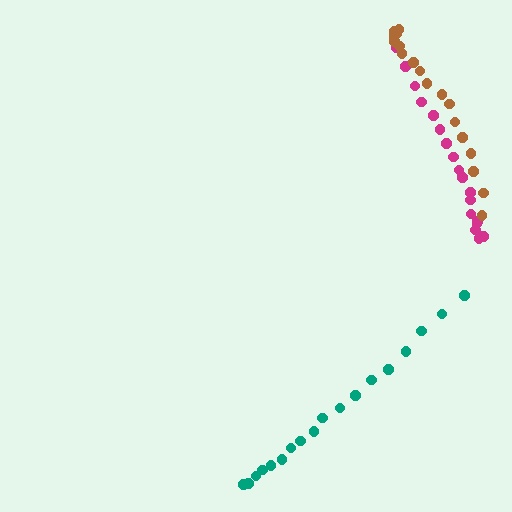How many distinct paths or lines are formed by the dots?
There are 3 distinct paths.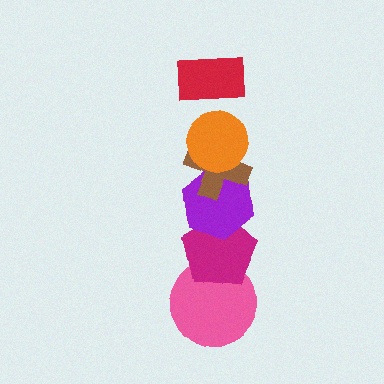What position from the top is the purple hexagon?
The purple hexagon is 4th from the top.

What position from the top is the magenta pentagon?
The magenta pentagon is 5th from the top.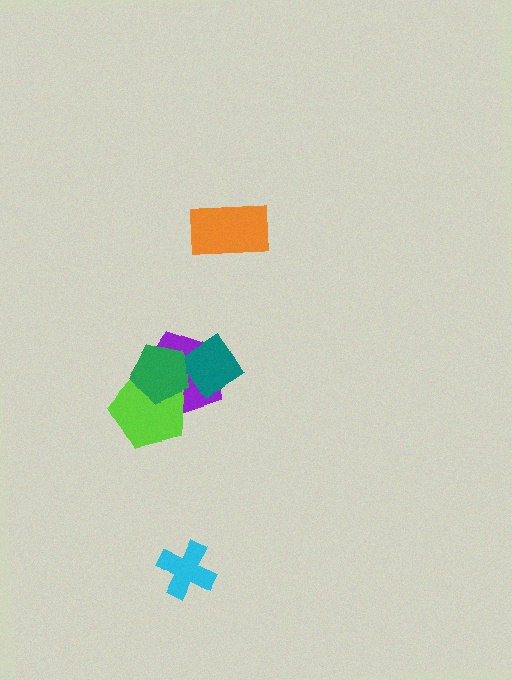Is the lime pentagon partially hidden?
Yes, it is partially covered by another shape.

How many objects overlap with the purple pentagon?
3 objects overlap with the purple pentagon.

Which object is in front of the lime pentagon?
The green pentagon is in front of the lime pentagon.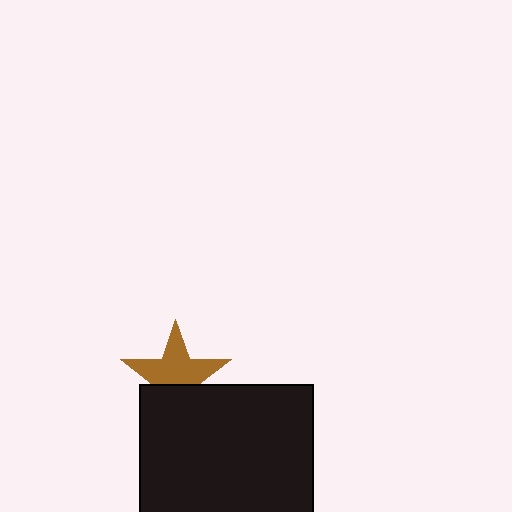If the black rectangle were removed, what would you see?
You would see the complete brown star.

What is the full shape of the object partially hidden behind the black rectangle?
The partially hidden object is a brown star.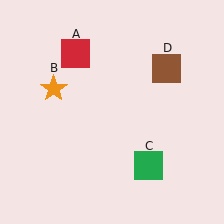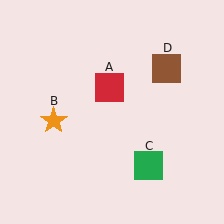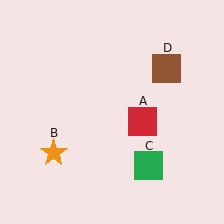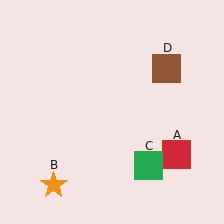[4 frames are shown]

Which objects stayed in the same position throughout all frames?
Green square (object C) and brown square (object D) remained stationary.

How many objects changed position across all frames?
2 objects changed position: red square (object A), orange star (object B).